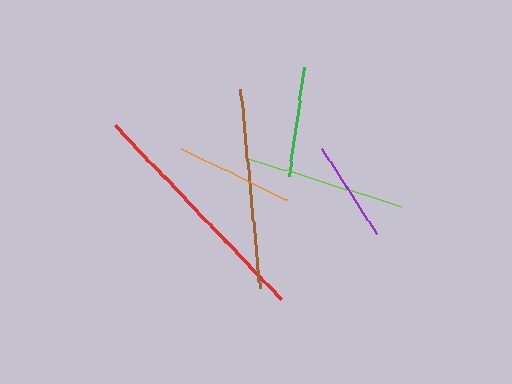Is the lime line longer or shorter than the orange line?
The lime line is longer than the orange line.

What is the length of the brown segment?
The brown segment is approximately 200 pixels long.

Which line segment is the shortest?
The purple line is the shortest at approximately 101 pixels.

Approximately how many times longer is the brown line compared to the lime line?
The brown line is approximately 1.2 times the length of the lime line.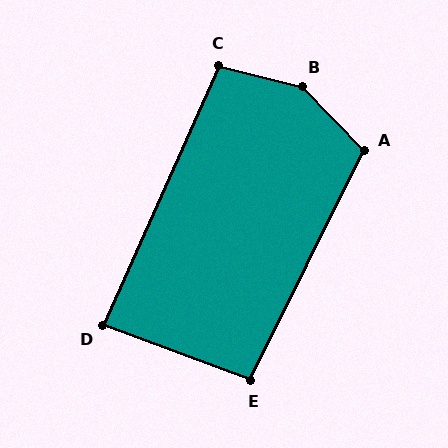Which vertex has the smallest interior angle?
D, at approximately 86 degrees.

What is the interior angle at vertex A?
Approximately 110 degrees (obtuse).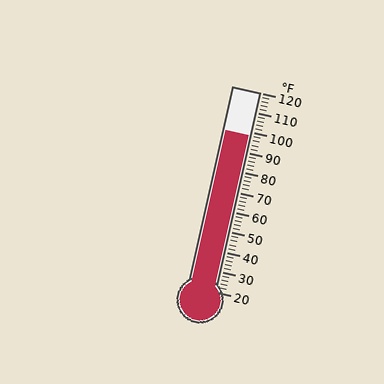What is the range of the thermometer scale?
The thermometer scale ranges from 20°F to 120°F.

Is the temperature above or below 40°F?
The temperature is above 40°F.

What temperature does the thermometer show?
The thermometer shows approximately 98°F.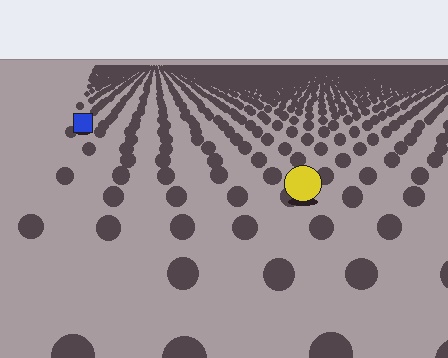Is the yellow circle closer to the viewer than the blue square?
Yes. The yellow circle is closer — you can tell from the texture gradient: the ground texture is coarser near it.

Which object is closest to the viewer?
The yellow circle is closest. The texture marks near it are larger and more spread out.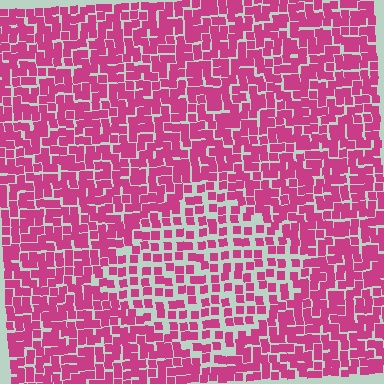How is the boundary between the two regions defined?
The boundary is defined by a change in element density (approximately 1.7x ratio). All elements are the same color, size, and shape.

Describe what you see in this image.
The image contains small magenta elements arranged at two different densities. A diamond-shaped region is visible where the elements are less densely packed than the surrounding area.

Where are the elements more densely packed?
The elements are more densely packed outside the diamond boundary.